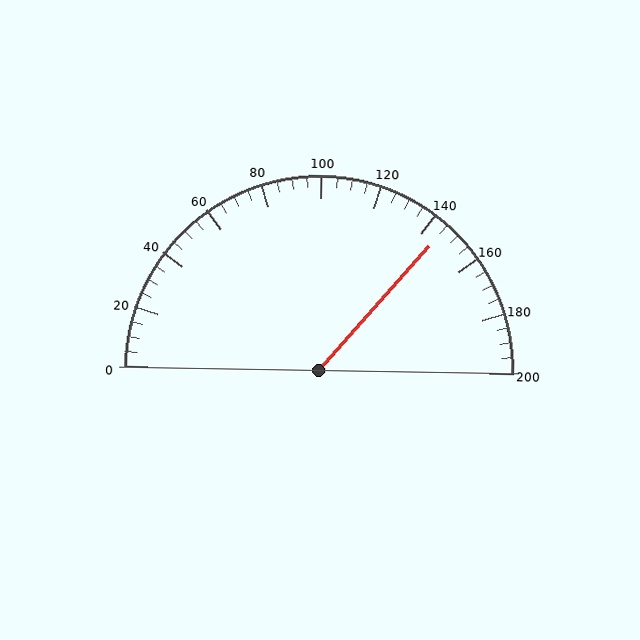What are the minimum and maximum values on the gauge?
The gauge ranges from 0 to 200.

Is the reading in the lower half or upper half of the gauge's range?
The reading is in the upper half of the range (0 to 200).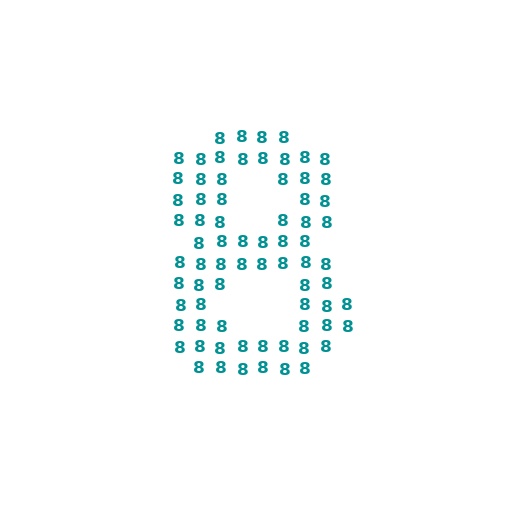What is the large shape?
The large shape is the digit 8.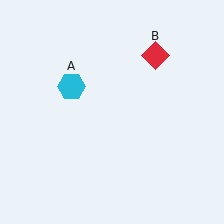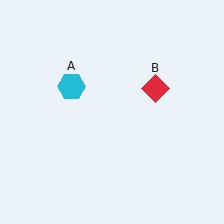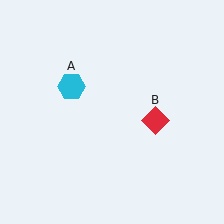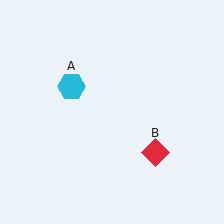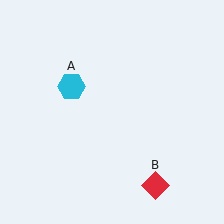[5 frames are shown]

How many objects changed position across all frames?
1 object changed position: red diamond (object B).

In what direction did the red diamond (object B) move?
The red diamond (object B) moved down.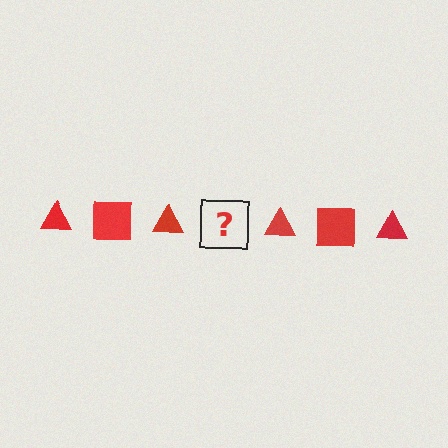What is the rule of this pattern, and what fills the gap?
The rule is that the pattern cycles through triangle, square shapes in red. The gap should be filled with a red square.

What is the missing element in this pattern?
The missing element is a red square.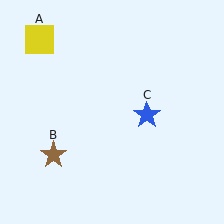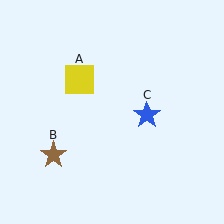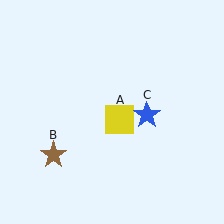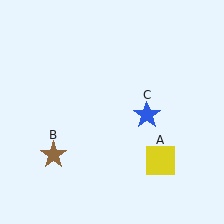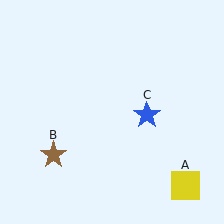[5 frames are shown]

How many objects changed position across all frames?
1 object changed position: yellow square (object A).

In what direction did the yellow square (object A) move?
The yellow square (object A) moved down and to the right.